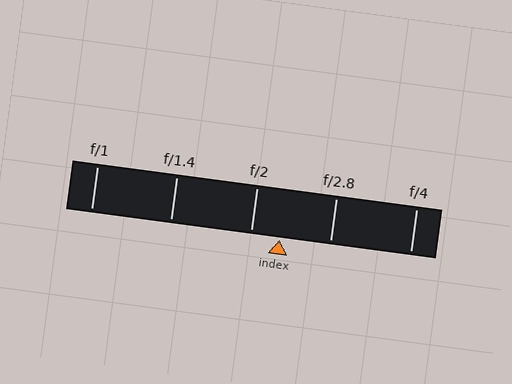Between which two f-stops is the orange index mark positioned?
The index mark is between f/2 and f/2.8.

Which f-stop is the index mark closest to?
The index mark is closest to f/2.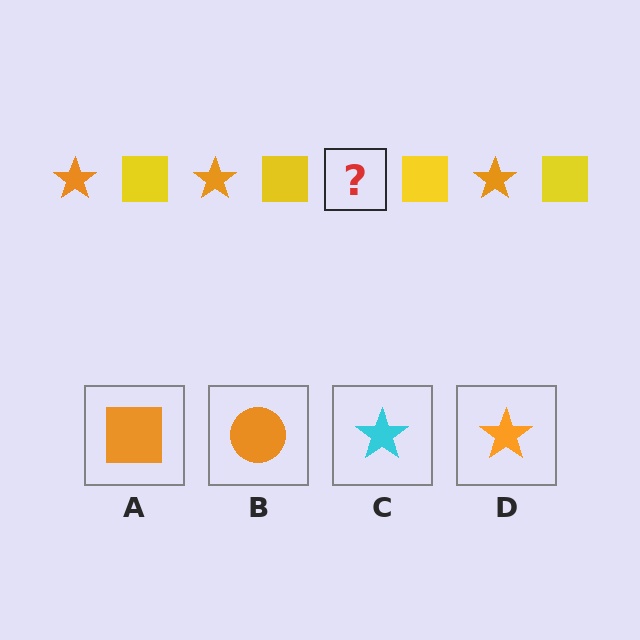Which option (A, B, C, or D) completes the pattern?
D.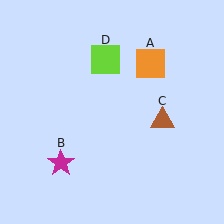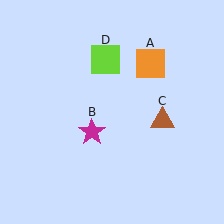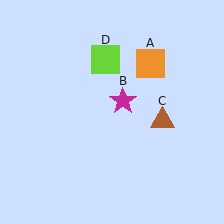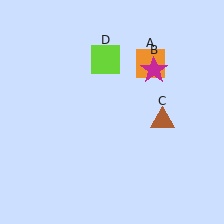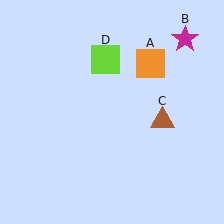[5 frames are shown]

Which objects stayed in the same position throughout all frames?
Orange square (object A) and brown triangle (object C) and lime square (object D) remained stationary.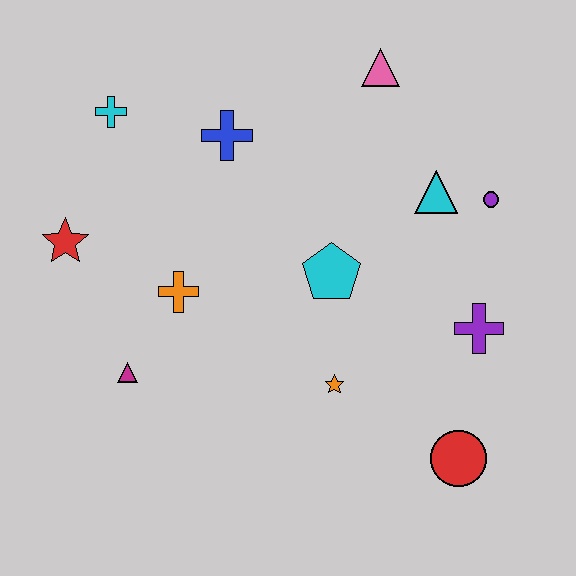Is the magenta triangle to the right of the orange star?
No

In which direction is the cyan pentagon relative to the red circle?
The cyan pentagon is above the red circle.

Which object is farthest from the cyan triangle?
The red star is farthest from the cyan triangle.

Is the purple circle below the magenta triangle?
No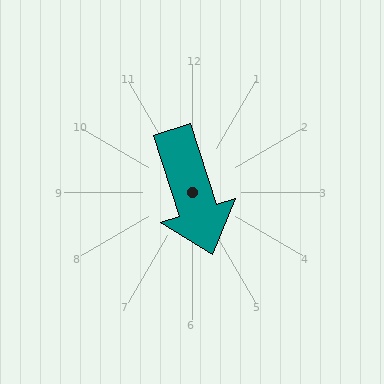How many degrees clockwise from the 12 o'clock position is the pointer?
Approximately 162 degrees.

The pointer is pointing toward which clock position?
Roughly 5 o'clock.